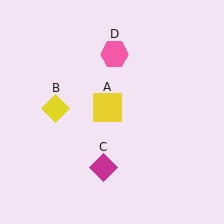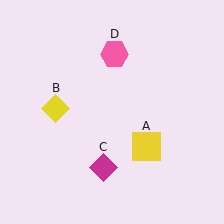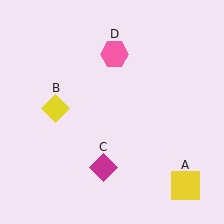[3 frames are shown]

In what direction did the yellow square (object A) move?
The yellow square (object A) moved down and to the right.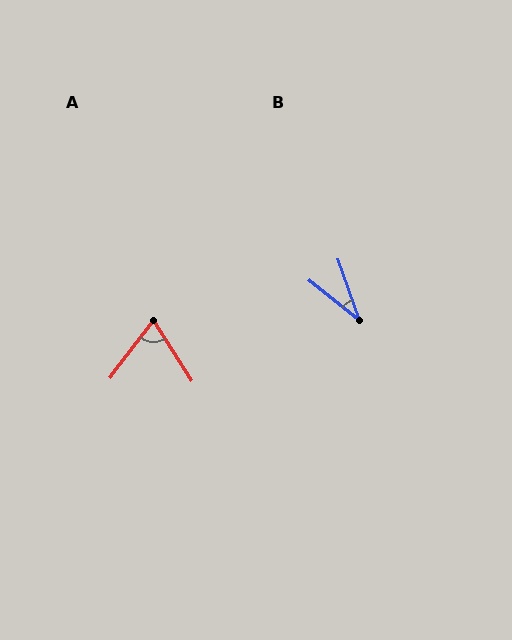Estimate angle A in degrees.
Approximately 69 degrees.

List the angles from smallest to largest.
B (32°), A (69°).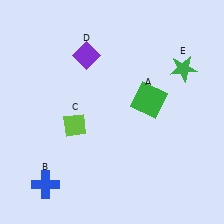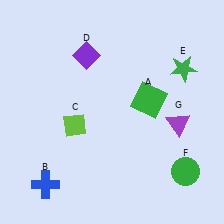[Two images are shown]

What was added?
A green circle (F), a purple triangle (G) were added in Image 2.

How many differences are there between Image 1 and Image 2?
There are 2 differences between the two images.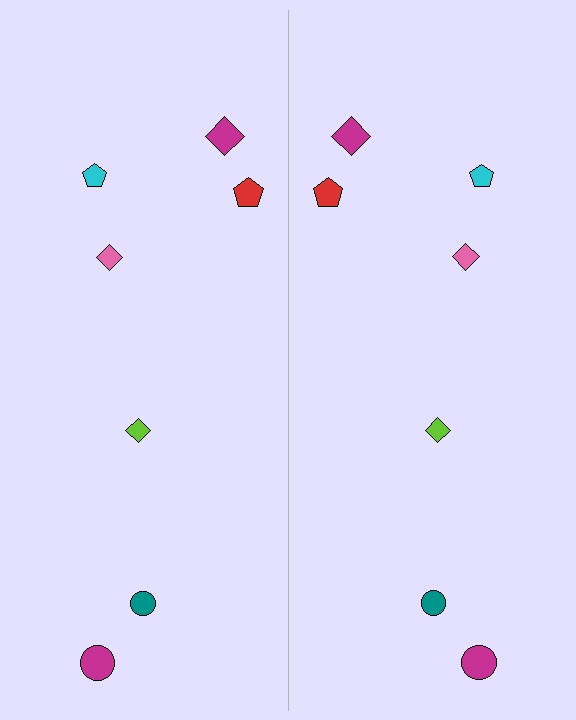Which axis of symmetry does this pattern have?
The pattern has a vertical axis of symmetry running through the center of the image.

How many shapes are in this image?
There are 14 shapes in this image.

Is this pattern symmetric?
Yes, this pattern has bilateral (reflection) symmetry.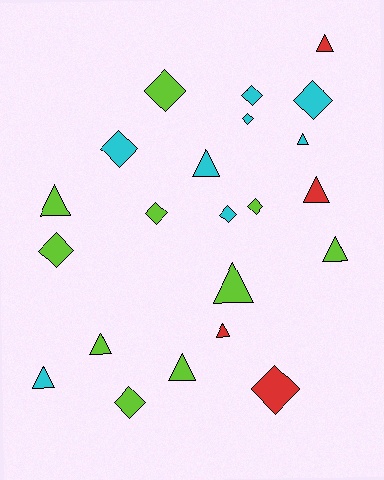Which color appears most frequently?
Lime, with 10 objects.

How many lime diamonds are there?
There are 5 lime diamonds.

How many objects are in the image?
There are 22 objects.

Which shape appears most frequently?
Triangle, with 11 objects.